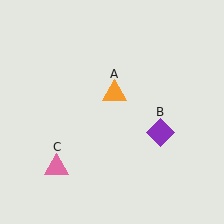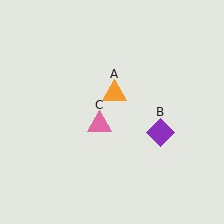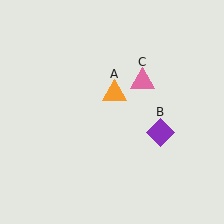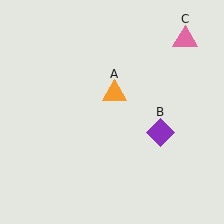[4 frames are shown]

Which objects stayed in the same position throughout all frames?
Orange triangle (object A) and purple diamond (object B) remained stationary.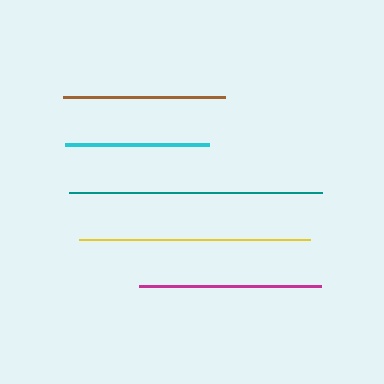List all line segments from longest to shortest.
From longest to shortest: teal, yellow, magenta, brown, cyan.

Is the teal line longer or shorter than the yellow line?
The teal line is longer than the yellow line.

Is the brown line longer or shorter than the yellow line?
The yellow line is longer than the brown line.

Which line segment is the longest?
The teal line is the longest at approximately 253 pixels.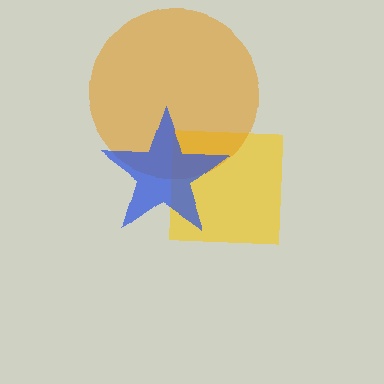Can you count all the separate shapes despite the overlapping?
Yes, there are 3 separate shapes.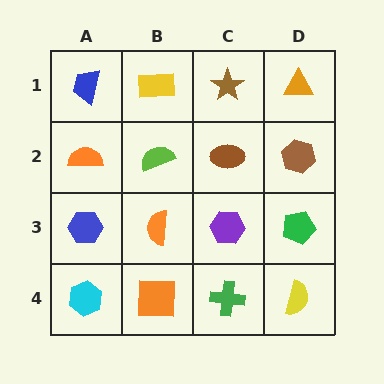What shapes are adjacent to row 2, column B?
A yellow rectangle (row 1, column B), an orange semicircle (row 3, column B), an orange semicircle (row 2, column A), a brown ellipse (row 2, column C).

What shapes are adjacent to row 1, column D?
A brown hexagon (row 2, column D), a brown star (row 1, column C).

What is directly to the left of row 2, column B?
An orange semicircle.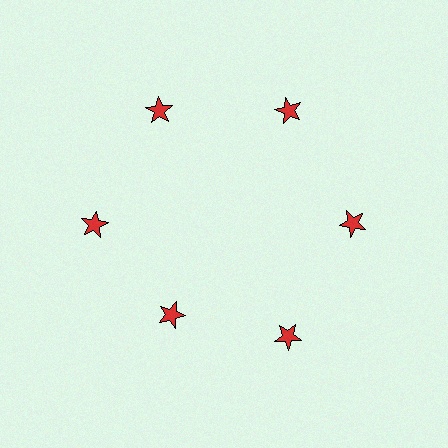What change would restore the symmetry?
The symmetry would be restored by moving it outward, back onto the ring so that all 6 stars sit at equal angles and equal distance from the center.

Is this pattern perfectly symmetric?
No. The 6 red stars are arranged in a ring, but one element near the 7 o'clock position is pulled inward toward the center, breaking the 6-fold rotational symmetry.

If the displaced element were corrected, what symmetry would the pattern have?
It would have 6-fold rotational symmetry — the pattern would map onto itself every 60 degrees.